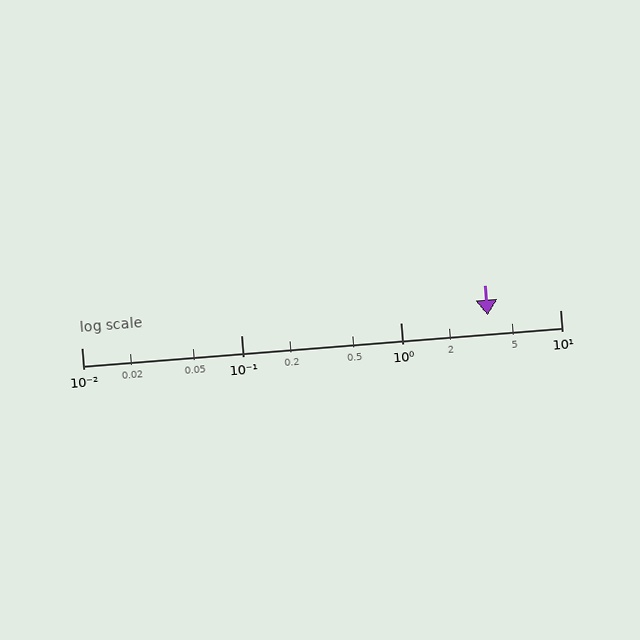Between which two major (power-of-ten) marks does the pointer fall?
The pointer is between 1 and 10.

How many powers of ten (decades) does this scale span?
The scale spans 3 decades, from 0.01 to 10.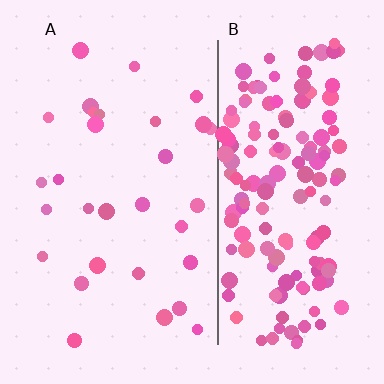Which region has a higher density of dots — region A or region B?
B (the right).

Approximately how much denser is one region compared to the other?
Approximately 5.4× — region B over region A.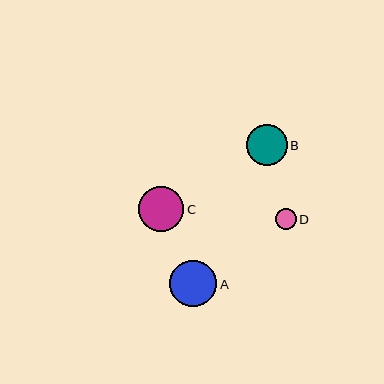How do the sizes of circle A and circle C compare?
Circle A and circle C are approximately the same size.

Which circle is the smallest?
Circle D is the smallest with a size of approximately 21 pixels.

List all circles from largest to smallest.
From largest to smallest: A, C, B, D.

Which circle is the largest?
Circle A is the largest with a size of approximately 47 pixels.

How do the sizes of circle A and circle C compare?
Circle A and circle C are approximately the same size.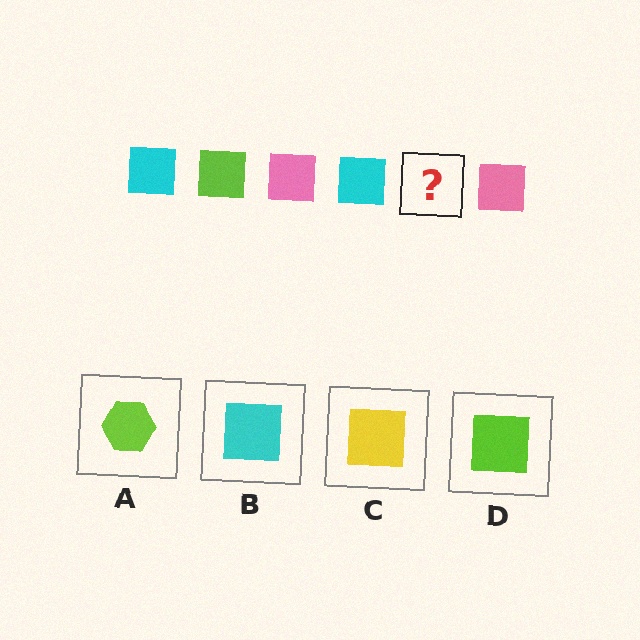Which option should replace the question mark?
Option D.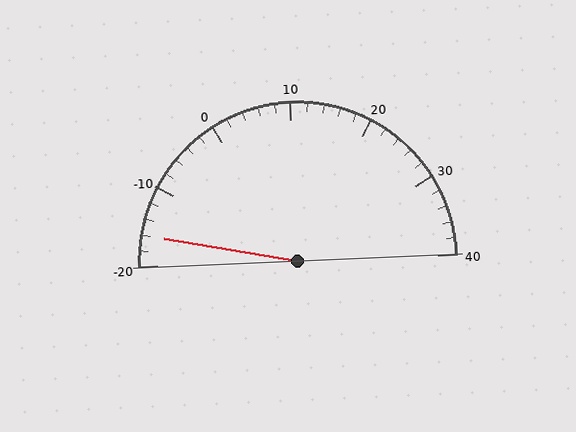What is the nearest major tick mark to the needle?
The nearest major tick mark is -20.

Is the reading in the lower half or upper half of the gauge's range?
The reading is in the lower half of the range (-20 to 40).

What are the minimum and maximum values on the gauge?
The gauge ranges from -20 to 40.